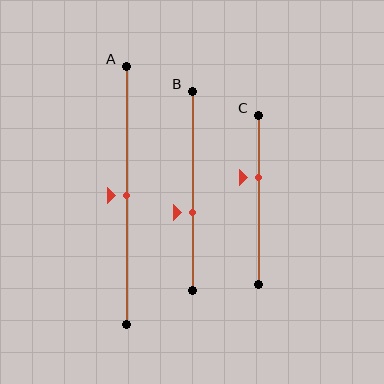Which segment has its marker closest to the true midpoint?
Segment A has its marker closest to the true midpoint.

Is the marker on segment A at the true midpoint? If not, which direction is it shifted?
Yes, the marker on segment A is at the true midpoint.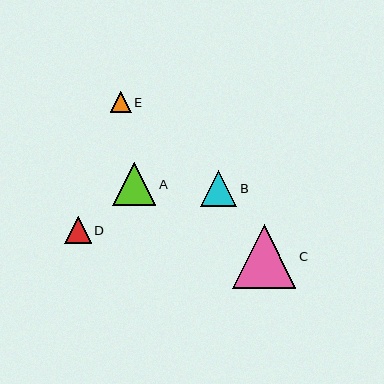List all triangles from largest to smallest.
From largest to smallest: C, A, B, D, E.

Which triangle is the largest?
Triangle C is the largest with a size of approximately 63 pixels.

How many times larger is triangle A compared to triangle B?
Triangle A is approximately 1.2 times the size of triangle B.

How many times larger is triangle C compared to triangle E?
Triangle C is approximately 3.0 times the size of triangle E.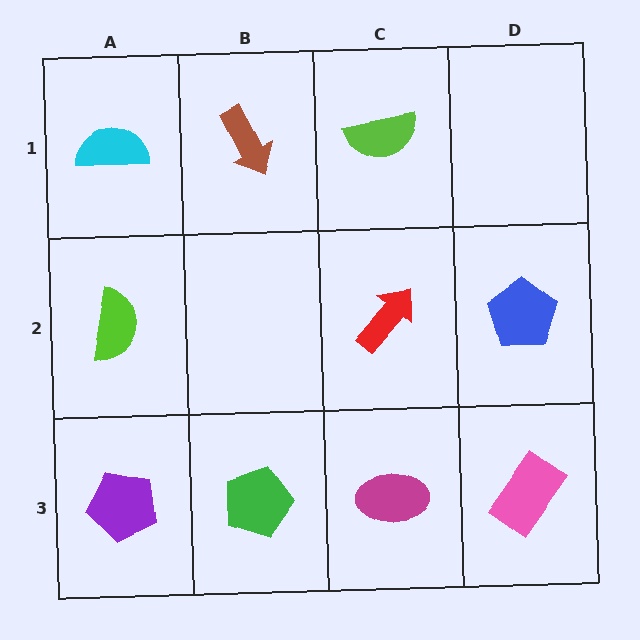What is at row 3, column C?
A magenta ellipse.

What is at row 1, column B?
A brown arrow.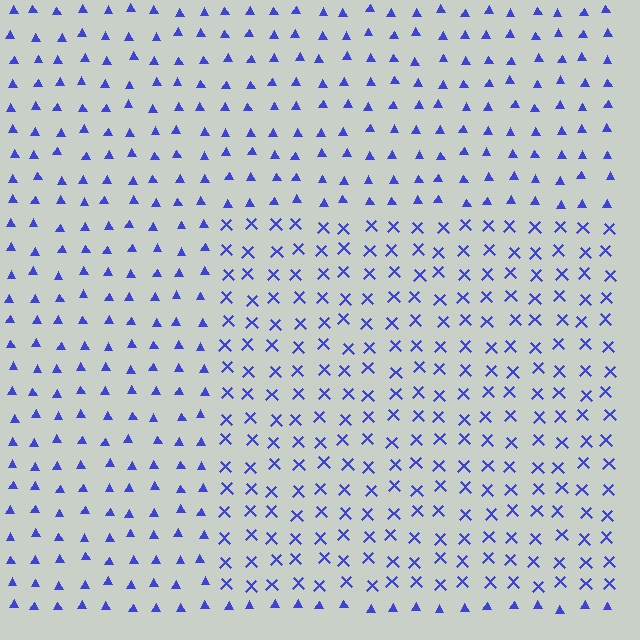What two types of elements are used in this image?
The image uses X marks inside the rectangle region and triangles outside it.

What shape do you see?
I see a rectangle.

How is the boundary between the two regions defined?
The boundary is defined by a change in element shape: X marks inside vs. triangles outside. All elements share the same color and spacing.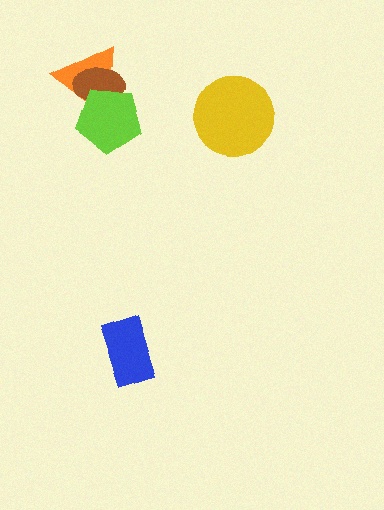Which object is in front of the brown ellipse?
The lime pentagon is in front of the brown ellipse.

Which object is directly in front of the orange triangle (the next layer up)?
The brown ellipse is directly in front of the orange triangle.